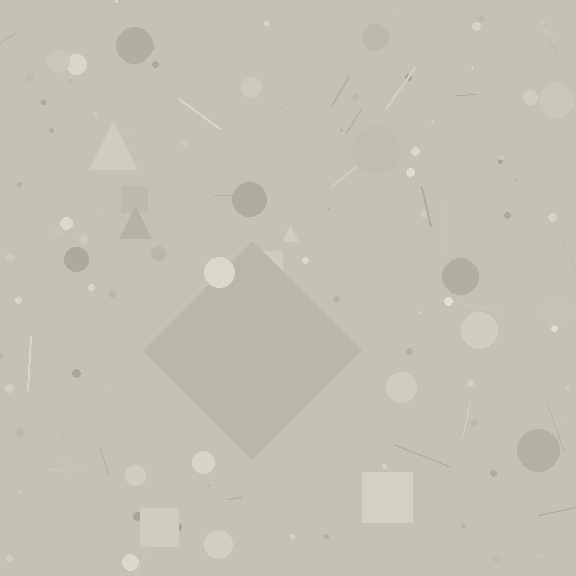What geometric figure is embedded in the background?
A diamond is embedded in the background.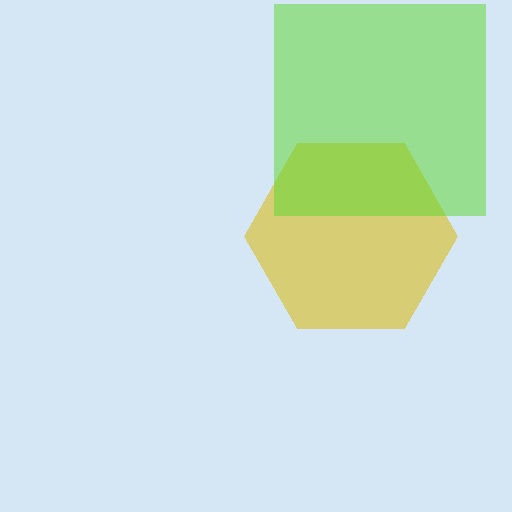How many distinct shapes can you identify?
There are 2 distinct shapes: a yellow hexagon, a lime square.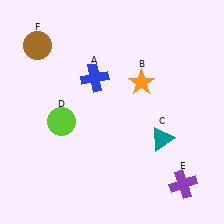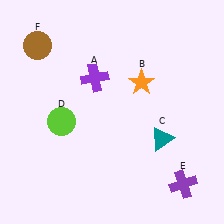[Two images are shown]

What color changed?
The cross (A) changed from blue in Image 1 to purple in Image 2.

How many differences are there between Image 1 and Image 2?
There is 1 difference between the two images.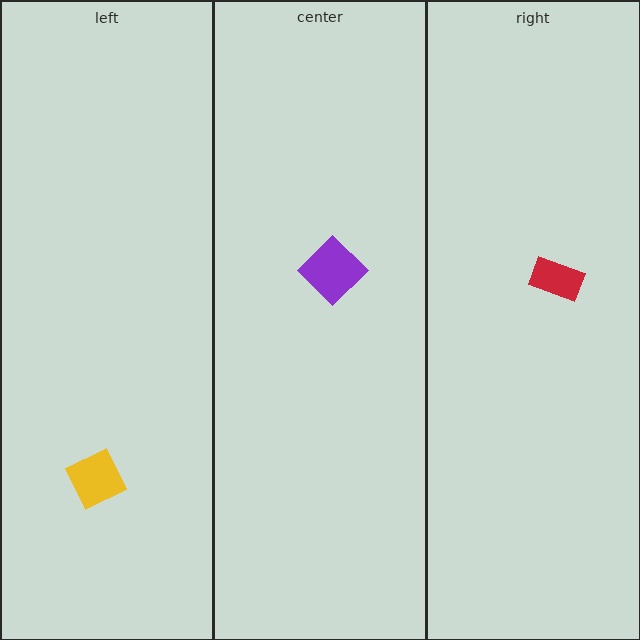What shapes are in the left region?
The yellow square.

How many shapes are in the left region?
1.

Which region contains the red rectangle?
The right region.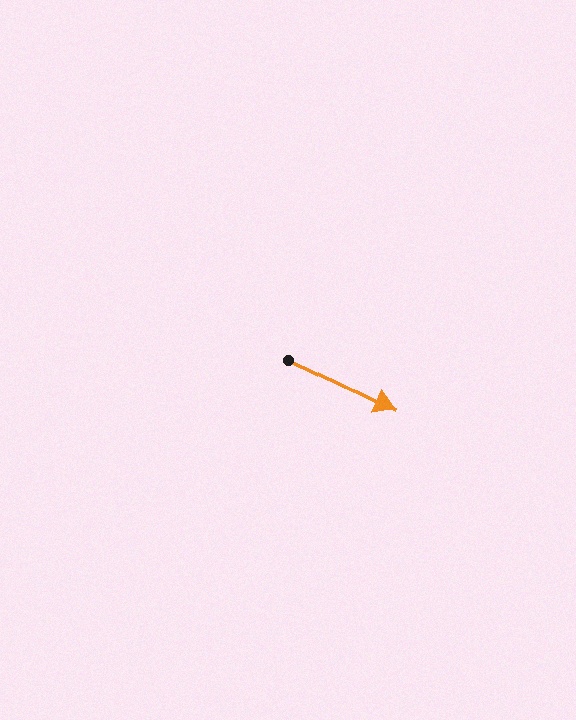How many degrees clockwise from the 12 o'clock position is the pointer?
Approximately 116 degrees.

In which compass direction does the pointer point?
Southeast.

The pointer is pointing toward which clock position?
Roughly 4 o'clock.